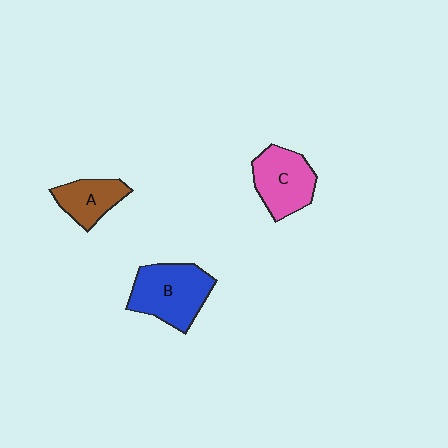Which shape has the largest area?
Shape B (blue).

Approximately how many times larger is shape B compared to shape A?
Approximately 1.6 times.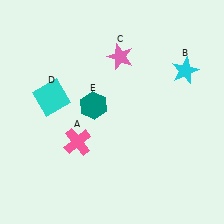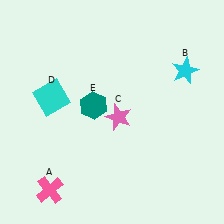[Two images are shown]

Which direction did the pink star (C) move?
The pink star (C) moved down.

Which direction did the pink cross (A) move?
The pink cross (A) moved down.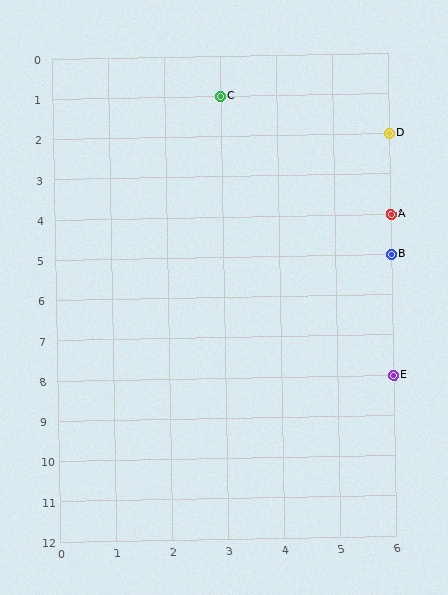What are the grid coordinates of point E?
Point E is at grid coordinates (6, 8).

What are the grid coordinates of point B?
Point B is at grid coordinates (6, 5).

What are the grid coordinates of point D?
Point D is at grid coordinates (6, 2).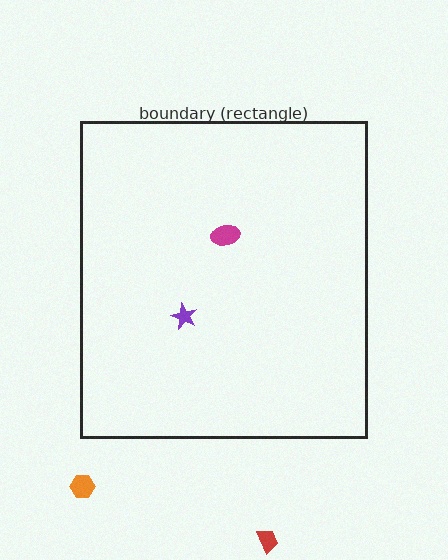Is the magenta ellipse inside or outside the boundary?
Inside.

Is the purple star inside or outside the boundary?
Inside.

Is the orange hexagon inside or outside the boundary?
Outside.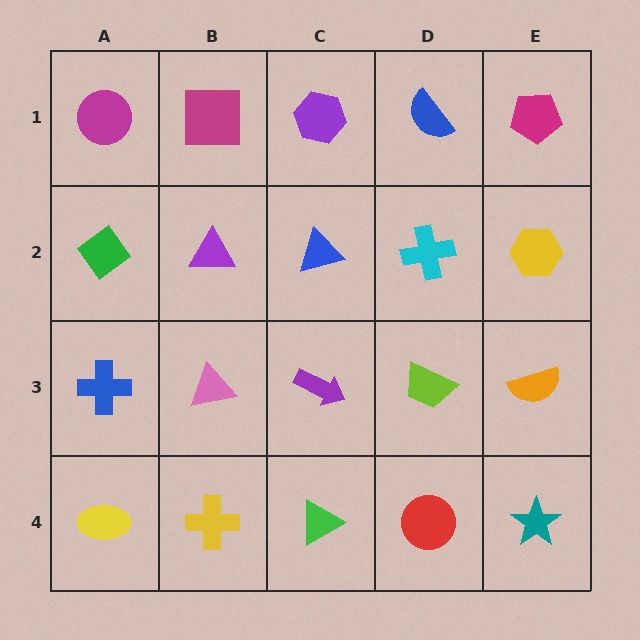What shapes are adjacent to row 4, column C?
A purple arrow (row 3, column C), a yellow cross (row 4, column B), a red circle (row 4, column D).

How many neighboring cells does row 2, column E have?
3.